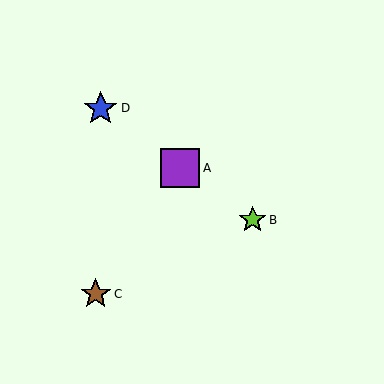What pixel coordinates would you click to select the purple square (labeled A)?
Click at (180, 168) to select the purple square A.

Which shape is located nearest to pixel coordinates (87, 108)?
The blue star (labeled D) at (101, 108) is nearest to that location.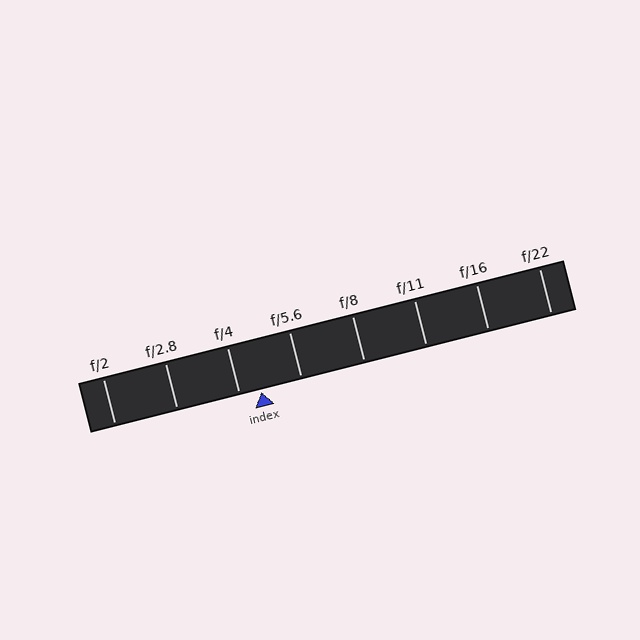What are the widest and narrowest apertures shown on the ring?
The widest aperture shown is f/2 and the narrowest is f/22.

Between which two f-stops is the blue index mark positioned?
The index mark is between f/4 and f/5.6.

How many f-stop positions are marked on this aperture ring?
There are 8 f-stop positions marked.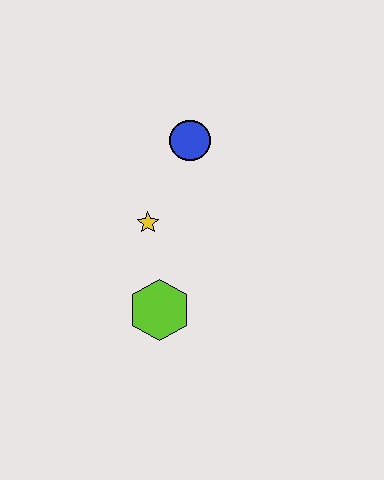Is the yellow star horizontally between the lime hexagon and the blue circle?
No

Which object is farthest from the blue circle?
The lime hexagon is farthest from the blue circle.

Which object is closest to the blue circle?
The yellow star is closest to the blue circle.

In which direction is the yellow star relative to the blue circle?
The yellow star is below the blue circle.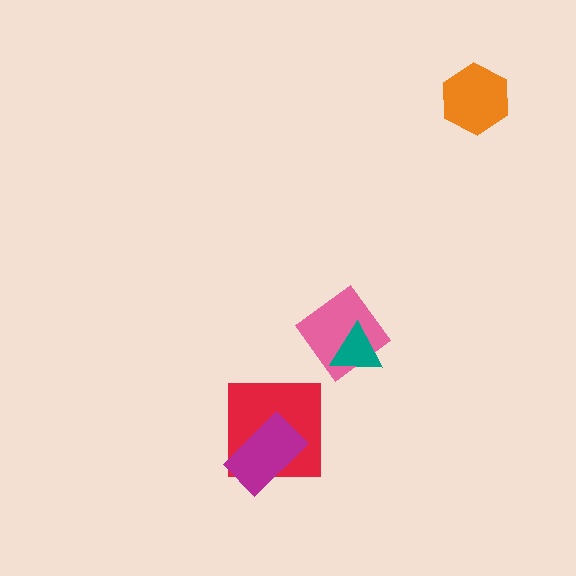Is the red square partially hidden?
Yes, it is partially covered by another shape.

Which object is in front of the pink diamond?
The teal triangle is in front of the pink diamond.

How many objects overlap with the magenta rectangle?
1 object overlaps with the magenta rectangle.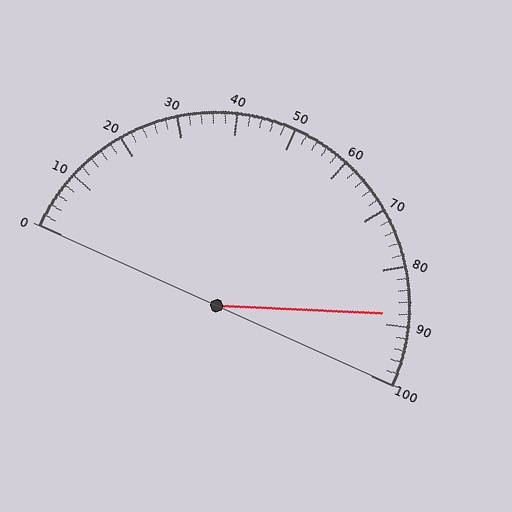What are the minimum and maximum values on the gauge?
The gauge ranges from 0 to 100.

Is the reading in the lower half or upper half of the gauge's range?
The reading is in the upper half of the range (0 to 100).